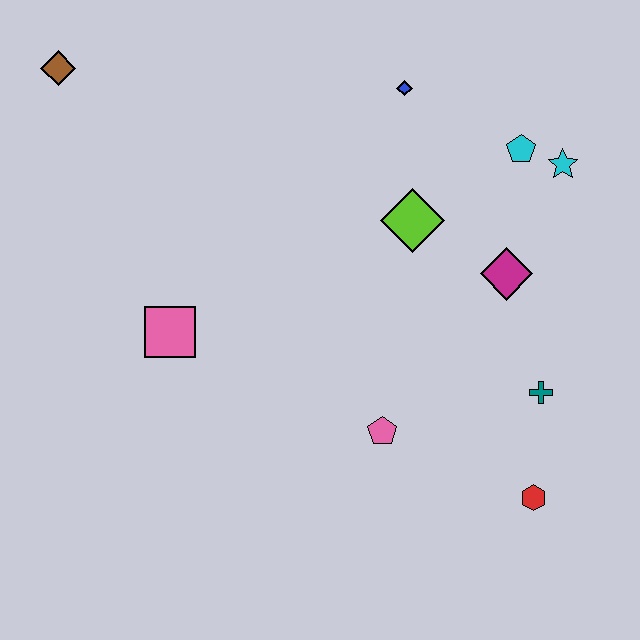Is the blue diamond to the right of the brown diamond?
Yes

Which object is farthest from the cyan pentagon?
The brown diamond is farthest from the cyan pentagon.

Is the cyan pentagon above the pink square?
Yes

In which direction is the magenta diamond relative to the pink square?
The magenta diamond is to the right of the pink square.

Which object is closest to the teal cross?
The red hexagon is closest to the teal cross.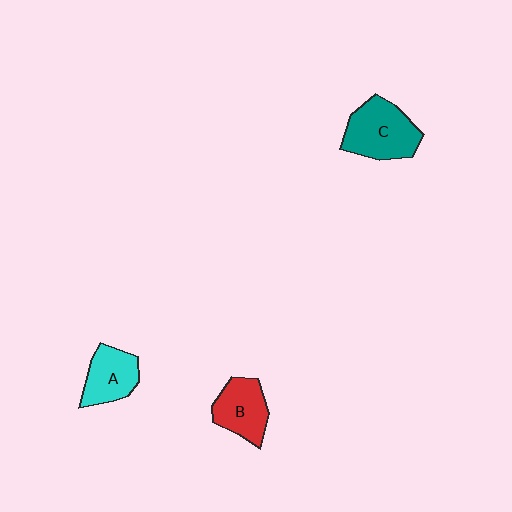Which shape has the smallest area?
Shape A (cyan).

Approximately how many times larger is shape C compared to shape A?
Approximately 1.4 times.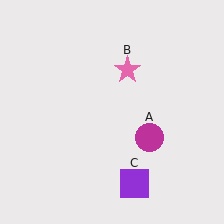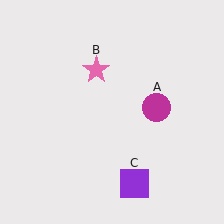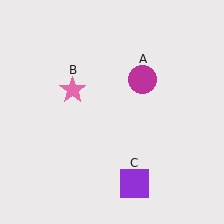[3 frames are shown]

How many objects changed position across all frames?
2 objects changed position: magenta circle (object A), pink star (object B).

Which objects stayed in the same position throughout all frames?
Purple square (object C) remained stationary.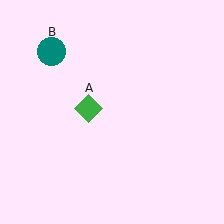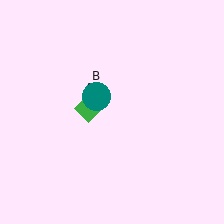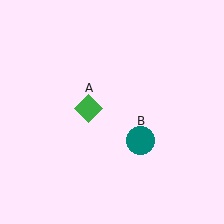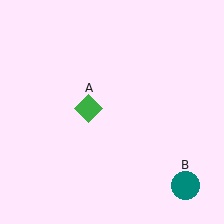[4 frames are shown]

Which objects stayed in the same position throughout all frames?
Green diamond (object A) remained stationary.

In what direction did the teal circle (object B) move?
The teal circle (object B) moved down and to the right.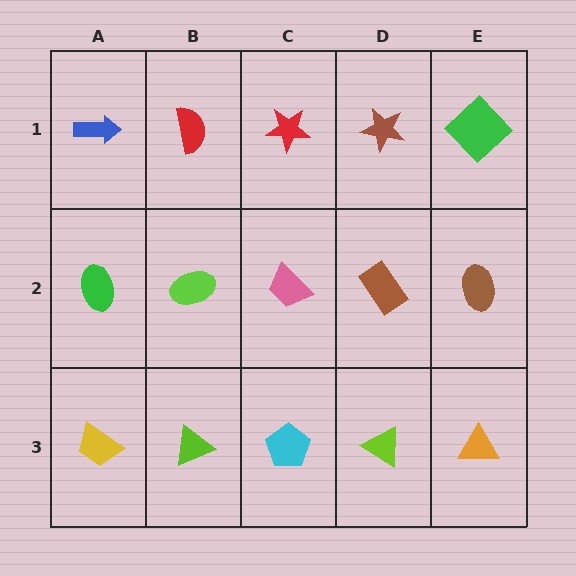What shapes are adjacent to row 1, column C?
A pink trapezoid (row 2, column C), a red semicircle (row 1, column B), a brown star (row 1, column D).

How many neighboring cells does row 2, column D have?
4.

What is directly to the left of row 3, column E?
A lime triangle.